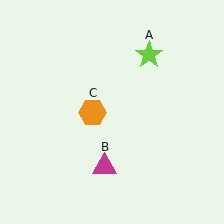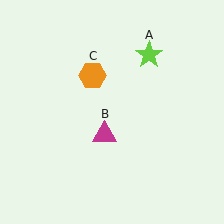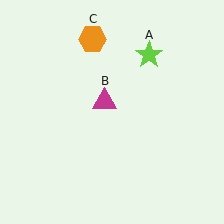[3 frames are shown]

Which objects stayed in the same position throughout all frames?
Lime star (object A) remained stationary.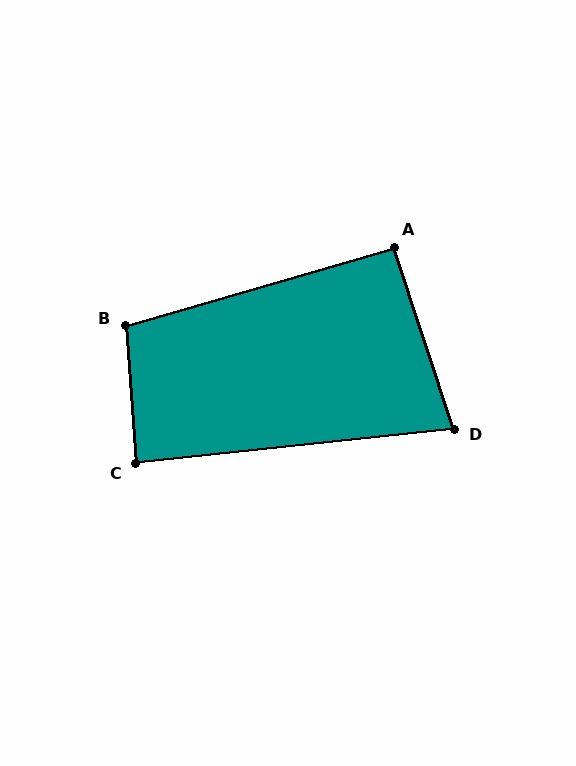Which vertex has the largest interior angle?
B, at approximately 102 degrees.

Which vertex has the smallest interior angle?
D, at approximately 78 degrees.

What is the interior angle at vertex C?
Approximately 88 degrees (approximately right).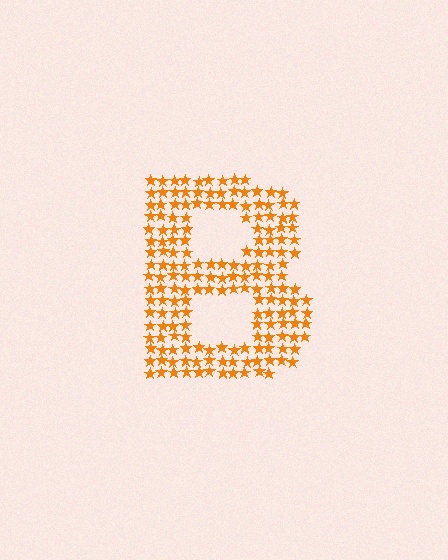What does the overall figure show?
The overall figure shows the letter B.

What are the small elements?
The small elements are stars.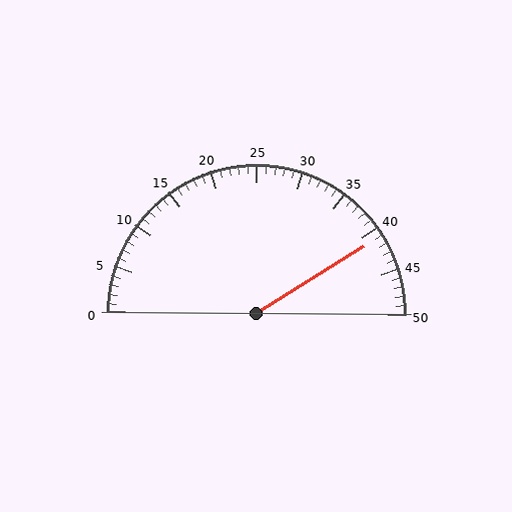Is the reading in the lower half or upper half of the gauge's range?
The reading is in the upper half of the range (0 to 50).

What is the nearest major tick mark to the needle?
The nearest major tick mark is 40.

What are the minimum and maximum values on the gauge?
The gauge ranges from 0 to 50.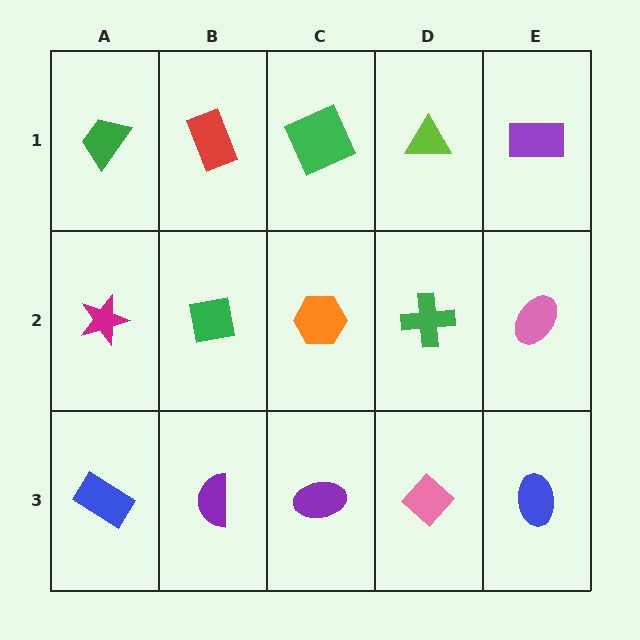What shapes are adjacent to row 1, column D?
A green cross (row 2, column D), a green square (row 1, column C), a purple rectangle (row 1, column E).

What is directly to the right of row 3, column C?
A pink diamond.